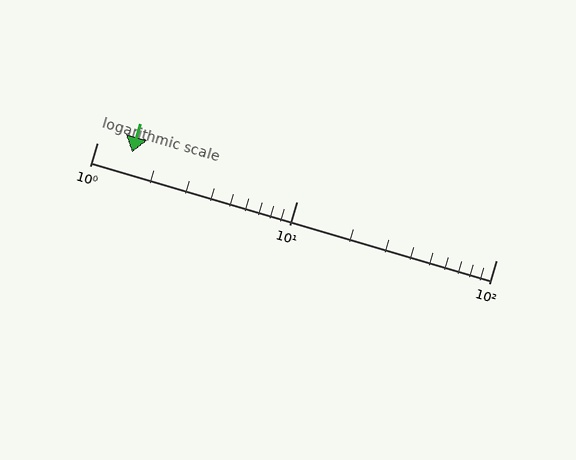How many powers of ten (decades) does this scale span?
The scale spans 2 decades, from 1 to 100.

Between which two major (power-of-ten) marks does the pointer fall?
The pointer is between 1 and 10.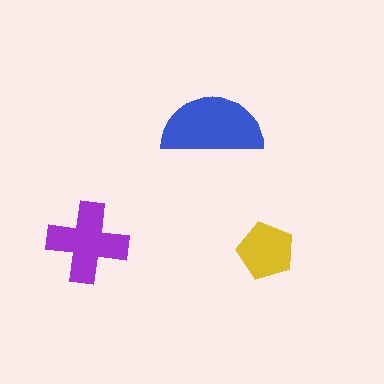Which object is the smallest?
The yellow pentagon.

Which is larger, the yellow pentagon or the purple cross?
The purple cross.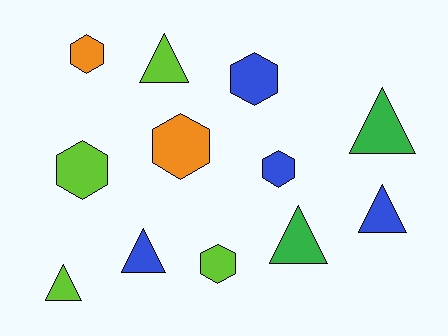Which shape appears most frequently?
Triangle, with 6 objects.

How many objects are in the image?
There are 12 objects.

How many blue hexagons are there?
There are 2 blue hexagons.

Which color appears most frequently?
Lime, with 4 objects.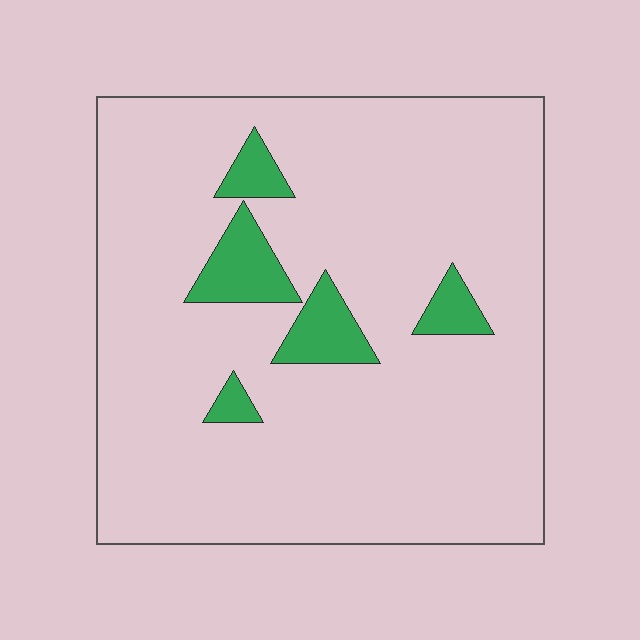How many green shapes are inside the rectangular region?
5.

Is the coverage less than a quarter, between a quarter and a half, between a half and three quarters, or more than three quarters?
Less than a quarter.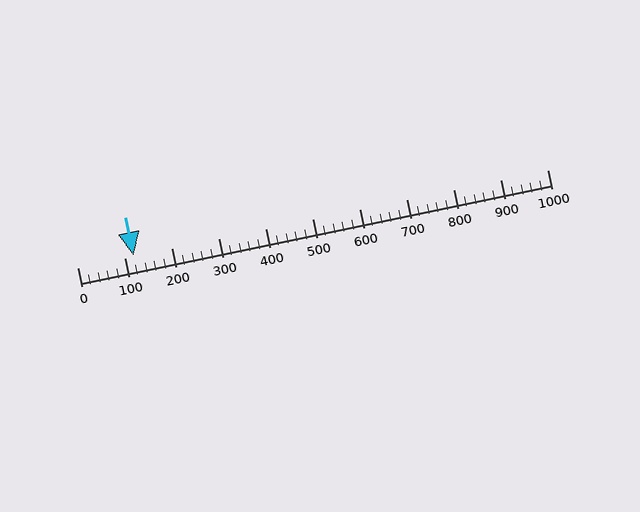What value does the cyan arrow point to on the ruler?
The cyan arrow points to approximately 120.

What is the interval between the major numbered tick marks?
The major tick marks are spaced 100 units apart.